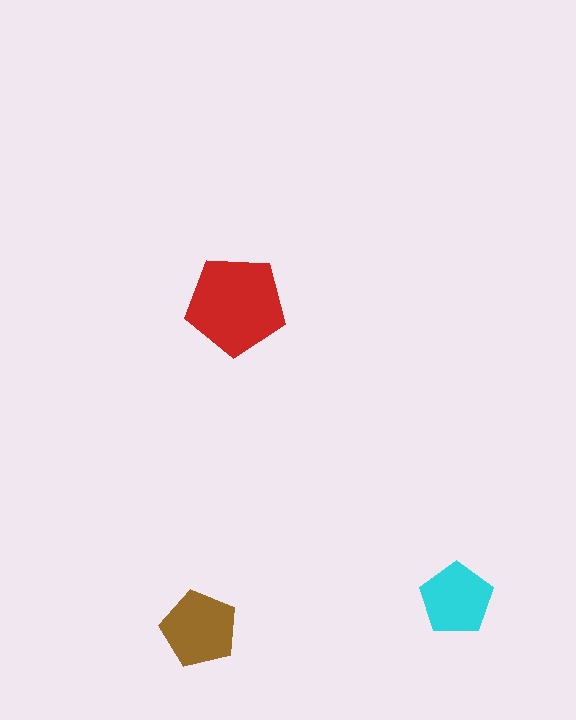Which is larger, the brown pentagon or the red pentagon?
The red one.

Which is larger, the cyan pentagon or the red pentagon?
The red one.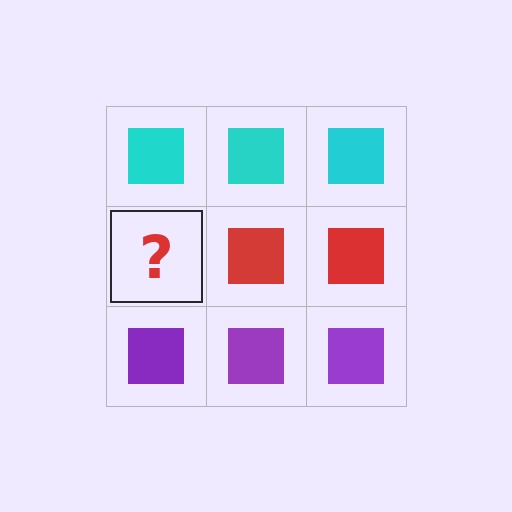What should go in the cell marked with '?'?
The missing cell should contain a red square.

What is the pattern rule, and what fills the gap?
The rule is that each row has a consistent color. The gap should be filled with a red square.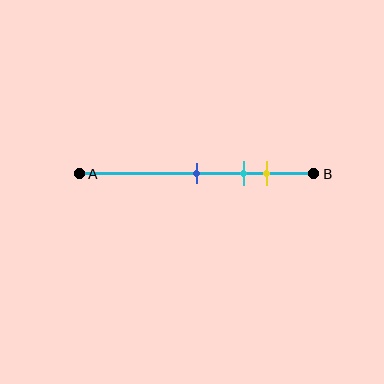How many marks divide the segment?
There are 3 marks dividing the segment.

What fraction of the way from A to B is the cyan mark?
The cyan mark is approximately 70% (0.7) of the way from A to B.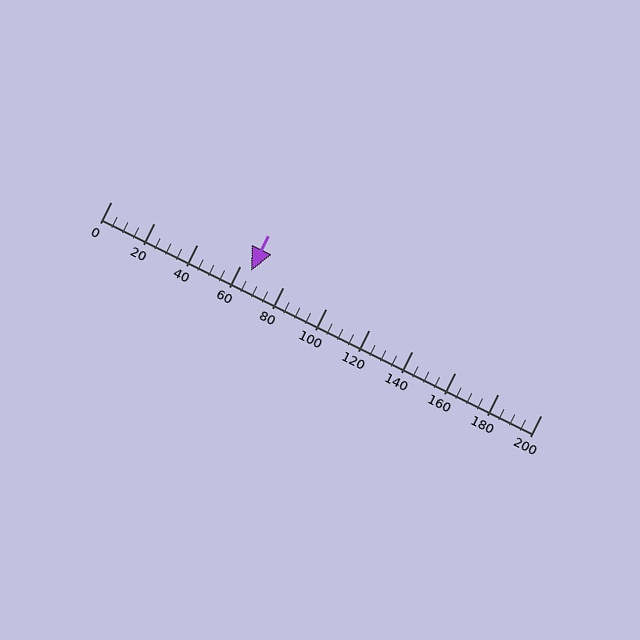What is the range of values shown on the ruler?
The ruler shows values from 0 to 200.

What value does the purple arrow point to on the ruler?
The purple arrow points to approximately 65.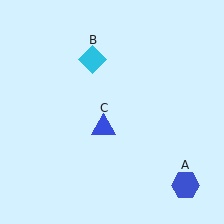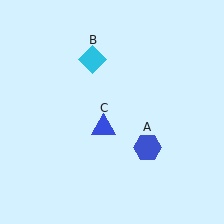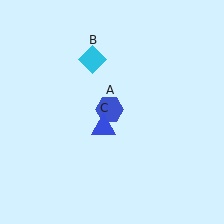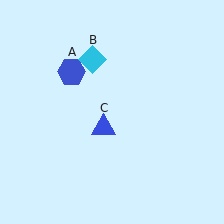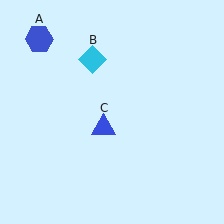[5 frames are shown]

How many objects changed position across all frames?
1 object changed position: blue hexagon (object A).